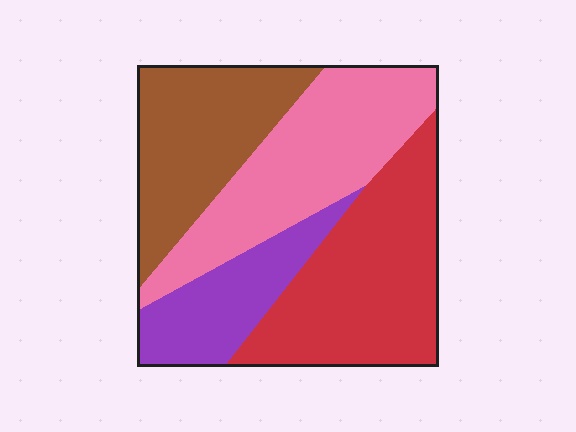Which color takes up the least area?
Purple, at roughly 15%.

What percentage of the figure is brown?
Brown covers 24% of the figure.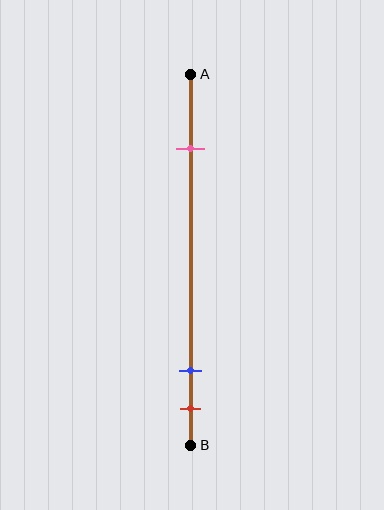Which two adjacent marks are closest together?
The blue and red marks are the closest adjacent pair.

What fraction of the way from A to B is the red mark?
The red mark is approximately 90% (0.9) of the way from A to B.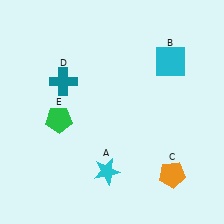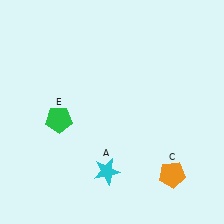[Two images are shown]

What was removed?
The cyan square (B), the teal cross (D) were removed in Image 2.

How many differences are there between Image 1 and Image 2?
There are 2 differences between the two images.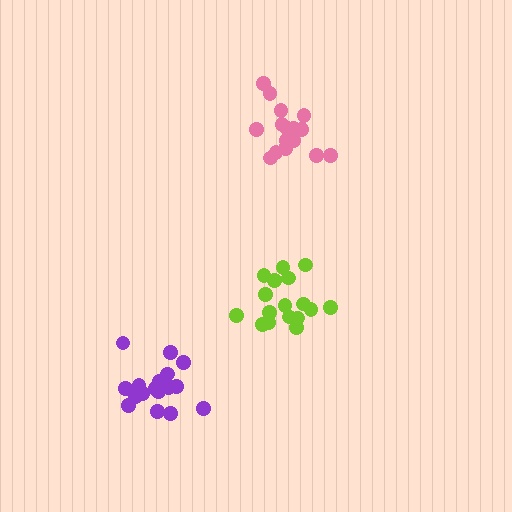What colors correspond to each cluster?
The clusters are colored: lime, pink, purple.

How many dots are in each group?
Group 1: 17 dots, Group 2: 16 dots, Group 3: 18 dots (51 total).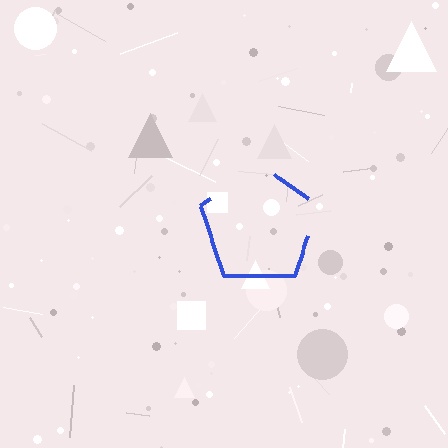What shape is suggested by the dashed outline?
The dashed outline suggests a pentagon.